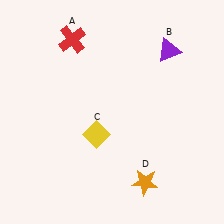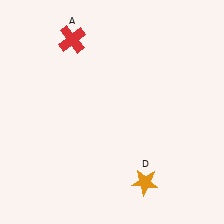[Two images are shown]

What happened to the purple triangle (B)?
The purple triangle (B) was removed in Image 2. It was in the top-right area of Image 1.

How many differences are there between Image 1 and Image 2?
There are 2 differences between the two images.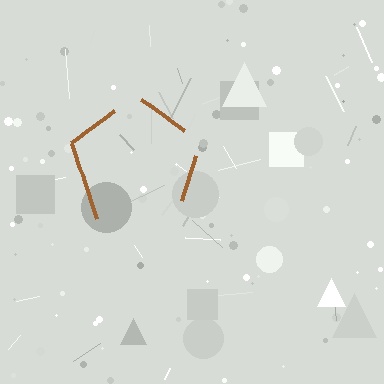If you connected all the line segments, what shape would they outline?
They would outline a pentagon.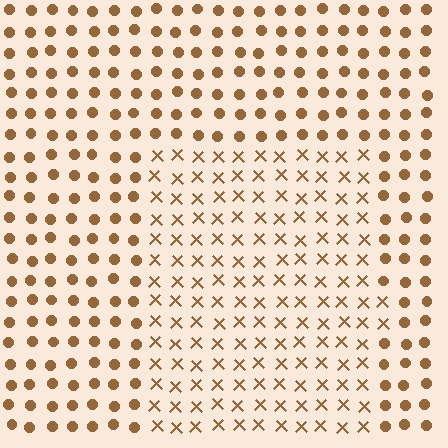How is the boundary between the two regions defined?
The boundary is defined by a change in element shape: X marks inside vs. circles outside. All elements share the same color and spacing.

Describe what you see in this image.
The image is filled with small brown elements arranged in a uniform grid. A rectangle-shaped region contains X marks, while the surrounding area contains circles. The boundary is defined purely by the change in element shape.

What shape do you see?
I see a rectangle.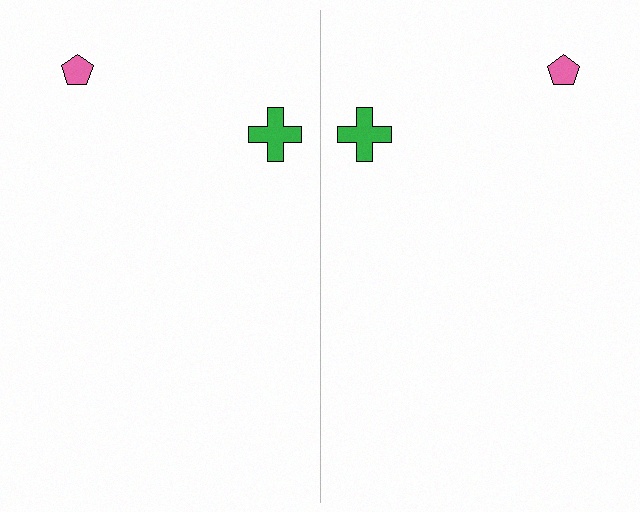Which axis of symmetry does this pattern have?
The pattern has a vertical axis of symmetry running through the center of the image.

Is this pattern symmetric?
Yes, this pattern has bilateral (reflection) symmetry.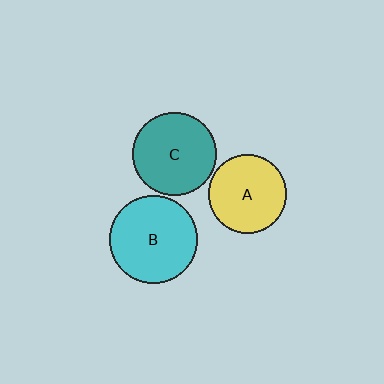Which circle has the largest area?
Circle B (cyan).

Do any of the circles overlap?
No, none of the circles overlap.